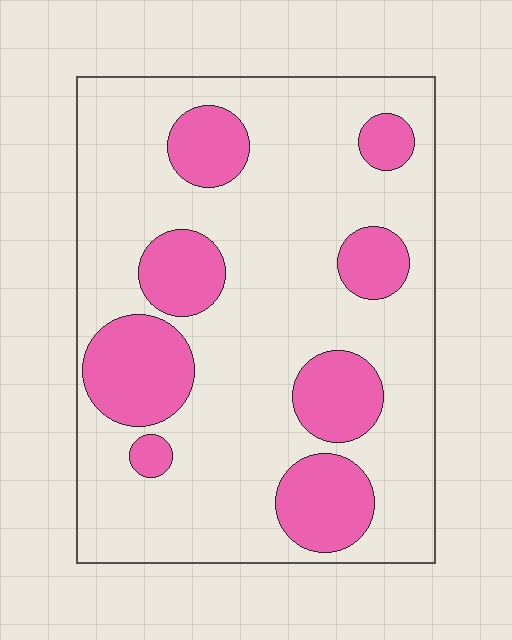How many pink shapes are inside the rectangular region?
8.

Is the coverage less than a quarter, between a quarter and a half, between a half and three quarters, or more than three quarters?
Between a quarter and a half.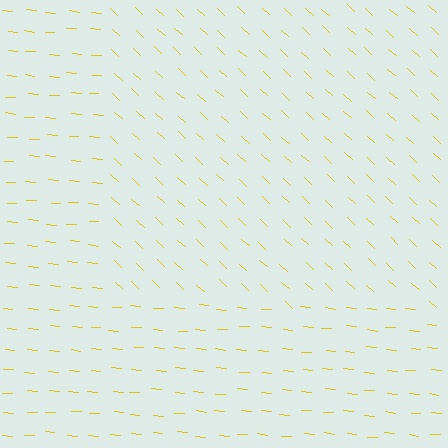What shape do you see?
I see a rectangle.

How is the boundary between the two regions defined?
The boundary is defined purely by a change in line orientation (approximately 38 degrees difference). All lines are the same color and thickness.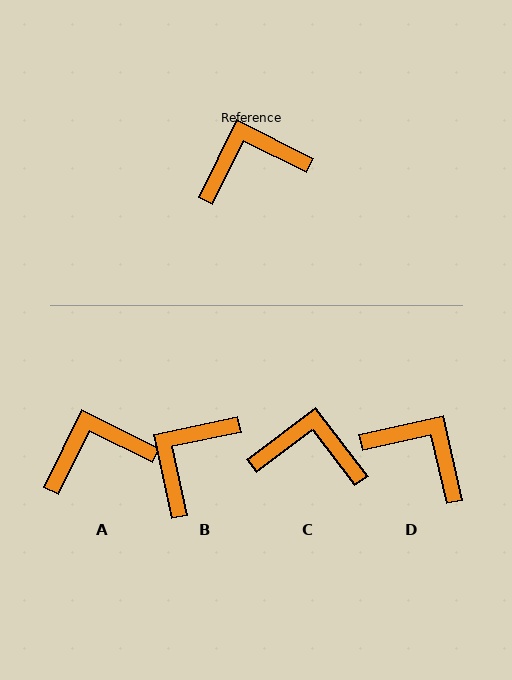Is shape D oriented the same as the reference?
No, it is off by about 51 degrees.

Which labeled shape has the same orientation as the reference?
A.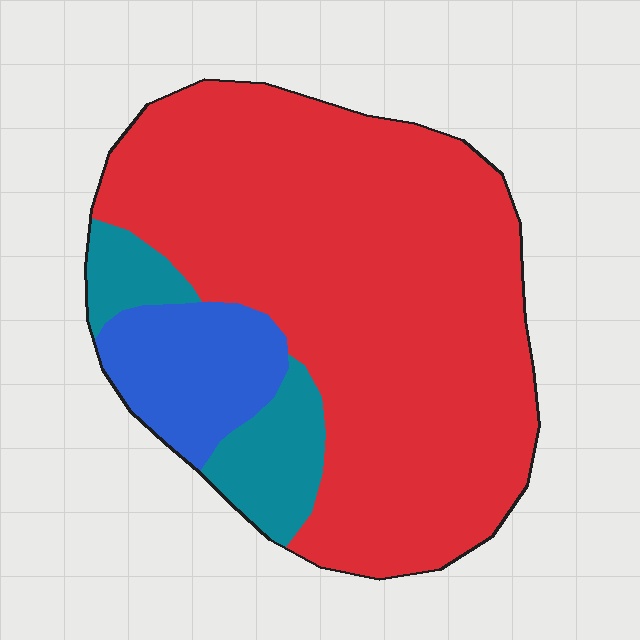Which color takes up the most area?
Red, at roughly 75%.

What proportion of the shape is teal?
Teal covers around 10% of the shape.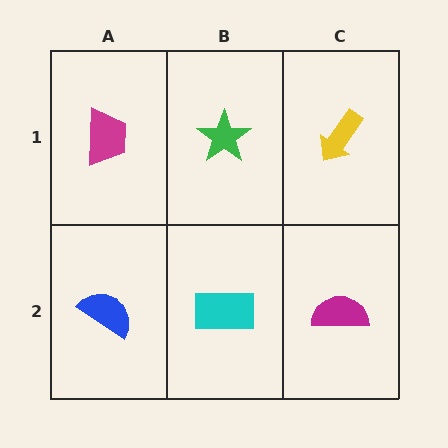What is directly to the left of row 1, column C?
A green star.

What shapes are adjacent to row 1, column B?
A cyan rectangle (row 2, column B), a magenta trapezoid (row 1, column A), a yellow arrow (row 1, column C).